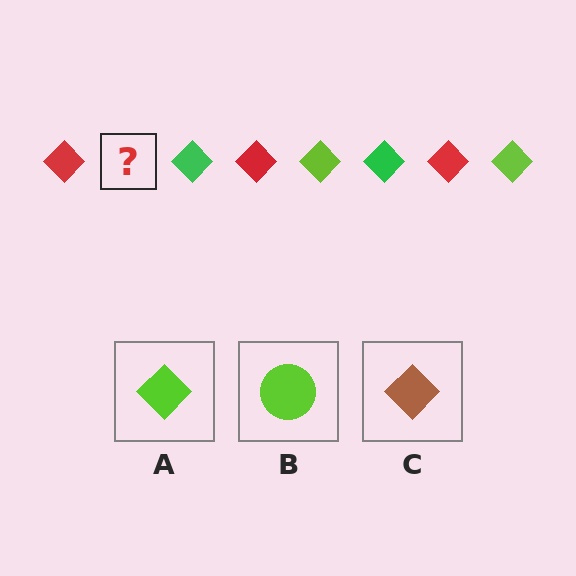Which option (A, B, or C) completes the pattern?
A.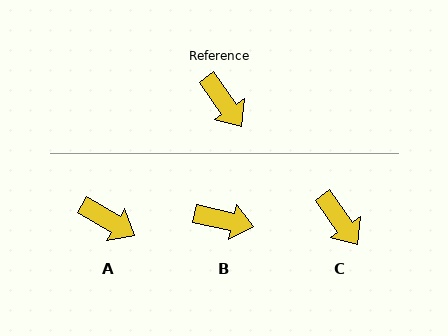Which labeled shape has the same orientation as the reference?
C.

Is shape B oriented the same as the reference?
No, it is off by about 42 degrees.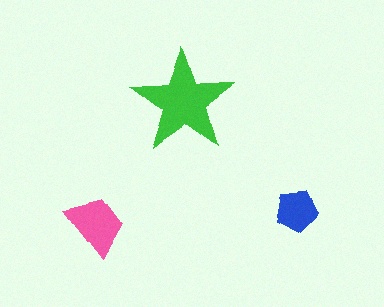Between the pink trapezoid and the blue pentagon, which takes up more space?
The pink trapezoid.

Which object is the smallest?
The blue pentagon.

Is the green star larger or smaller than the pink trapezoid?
Larger.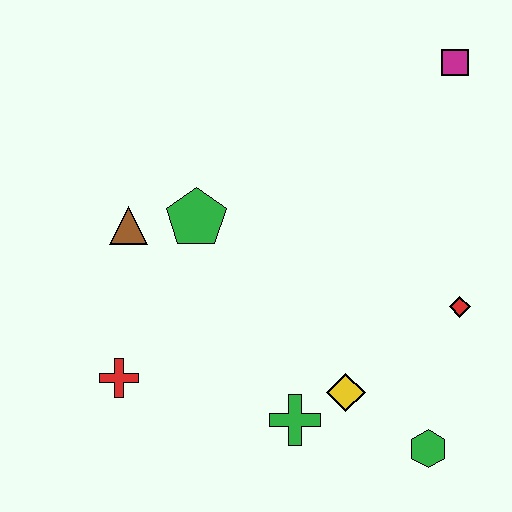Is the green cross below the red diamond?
Yes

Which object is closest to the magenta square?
The red diamond is closest to the magenta square.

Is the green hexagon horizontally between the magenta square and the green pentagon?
Yes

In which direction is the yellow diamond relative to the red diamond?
The yellow diamond is to the left of the red diamond.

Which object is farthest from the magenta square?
The red cross is farthest from the magenta square.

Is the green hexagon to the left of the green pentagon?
No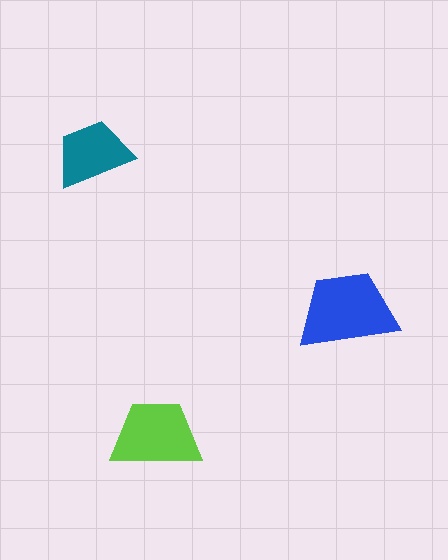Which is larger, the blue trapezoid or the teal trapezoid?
The blue one.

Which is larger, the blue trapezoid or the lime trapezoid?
The blue one.